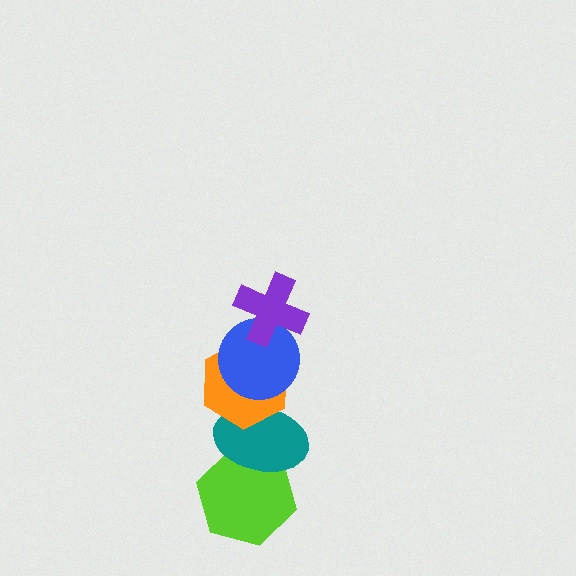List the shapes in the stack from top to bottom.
From top to bottom: the purple cross, the blue circle, the orange hexagon, the teal ellipse, the lime hexagon.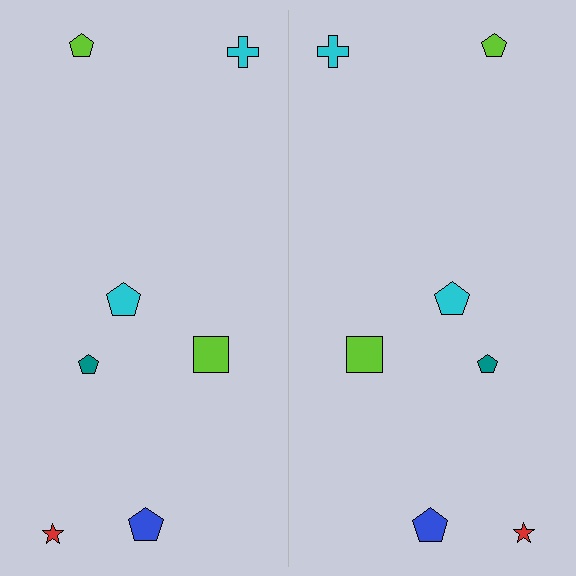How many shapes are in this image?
There are 14 shapes in this image.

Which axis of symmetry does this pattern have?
The pattern has a vertical axis of symmetry running through the center of the image.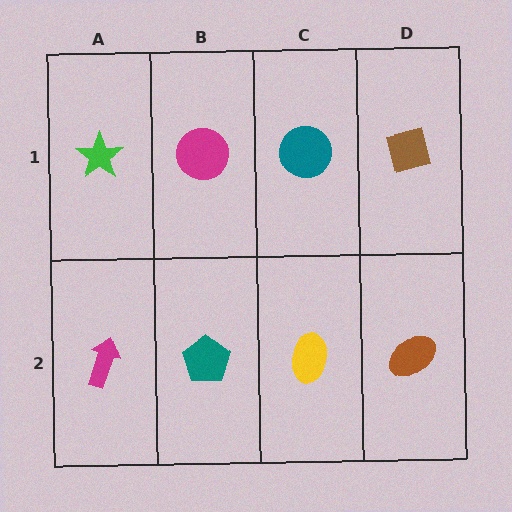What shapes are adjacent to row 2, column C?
A teal circle (row 1, column C), a teal pentagon (row 2, column B), a brown ellipse (row 2, column D).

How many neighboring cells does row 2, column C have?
3.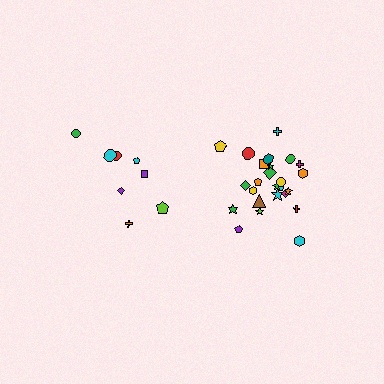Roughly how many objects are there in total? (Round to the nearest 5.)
Roughly 35 objects in total.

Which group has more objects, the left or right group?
The right group.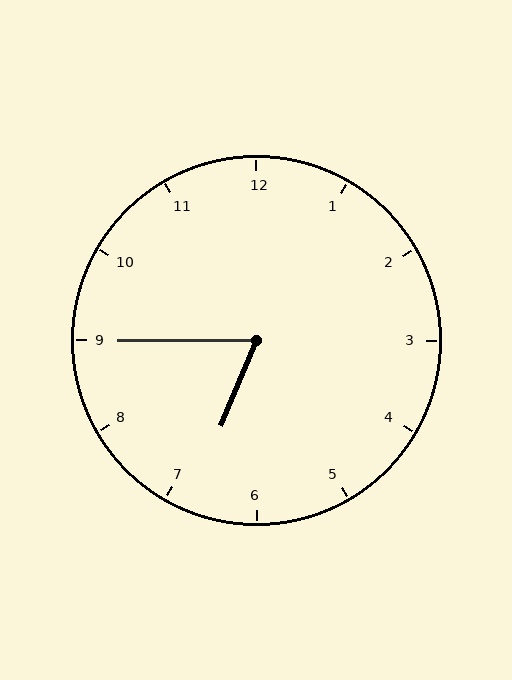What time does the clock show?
6:45.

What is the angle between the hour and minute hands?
Approximately 68 degrees.